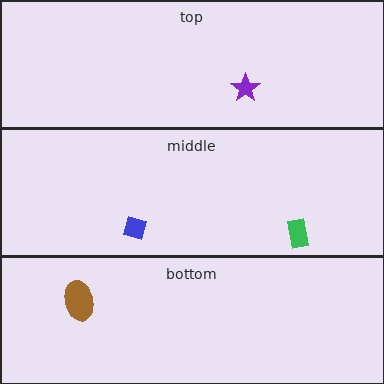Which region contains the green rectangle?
The middle region.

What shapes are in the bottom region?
The brown ellipse.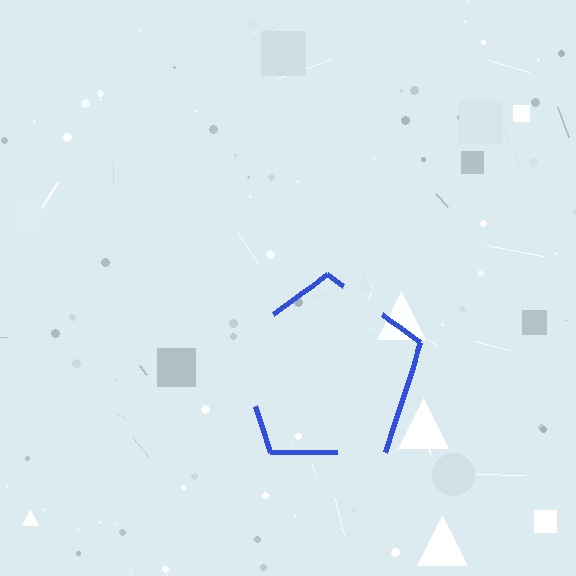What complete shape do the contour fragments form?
The contour fragments form a pentagon.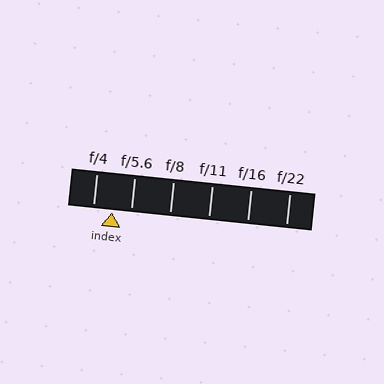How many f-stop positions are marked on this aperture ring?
There are 6 f-stop positions marked.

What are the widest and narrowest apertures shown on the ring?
The widest aperture shown is f/4 and the narrowest is f/22.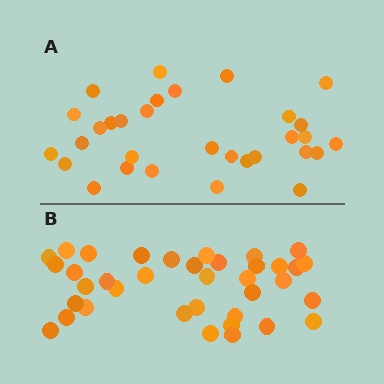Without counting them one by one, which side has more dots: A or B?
Region B (the bottom region) has more dots.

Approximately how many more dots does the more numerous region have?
Region B has about 6 more dots than region A.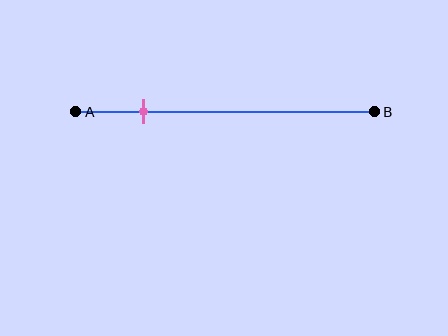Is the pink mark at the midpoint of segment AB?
No, the mark is at about 25% from A, not at the 50% midpoint.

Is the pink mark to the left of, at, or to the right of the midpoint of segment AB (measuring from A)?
The pink mark is to the left of the midpoint of segment AB.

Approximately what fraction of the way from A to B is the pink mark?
The pink mark is approximately 25% of the way from A to B.